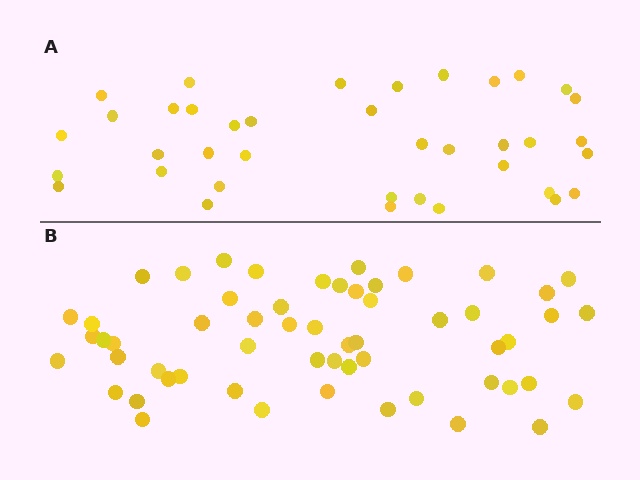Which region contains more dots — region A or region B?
Region B (the bottom region) has more dots.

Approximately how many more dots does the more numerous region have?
Region B has approximately 20 more dots than region A.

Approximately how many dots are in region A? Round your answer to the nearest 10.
About 40 dots. (The exact count is 38, which rounds to 40.)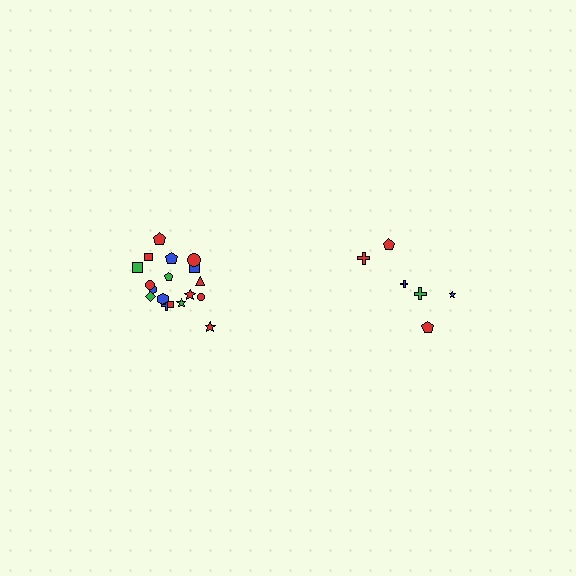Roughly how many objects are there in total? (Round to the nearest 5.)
Roughly 25 objects in total.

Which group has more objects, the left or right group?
The left group.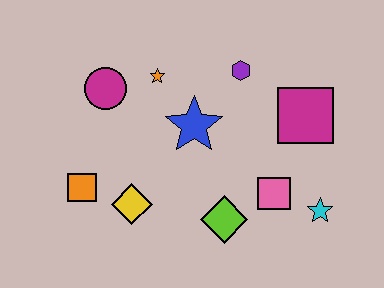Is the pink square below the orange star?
Yes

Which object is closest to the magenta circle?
The orange star is closest to the magenta circle.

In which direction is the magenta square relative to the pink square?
The magenta square is above the pink square.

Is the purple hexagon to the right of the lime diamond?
Yes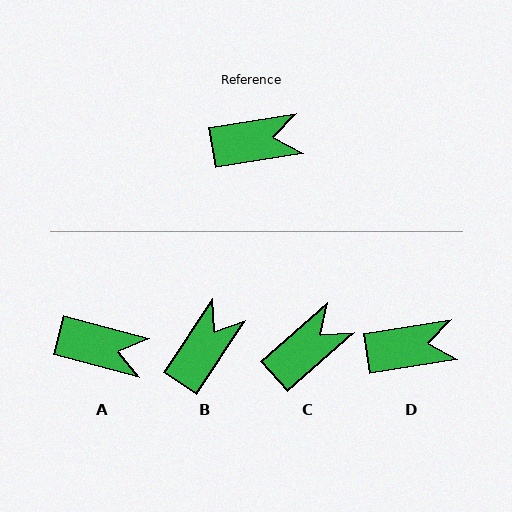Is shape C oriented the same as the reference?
No, it is off by about 33 degrees.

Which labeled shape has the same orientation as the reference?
D.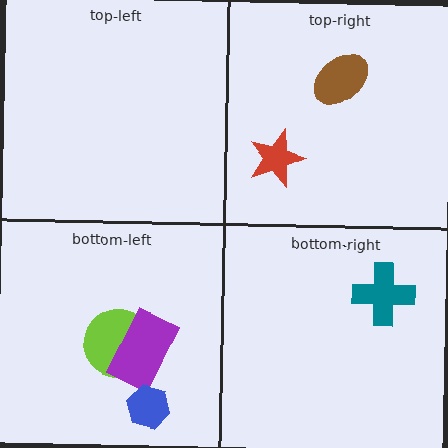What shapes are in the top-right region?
The brown ellipse, the red star.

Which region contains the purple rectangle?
The bottom-left region.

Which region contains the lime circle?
The bottom-left region.